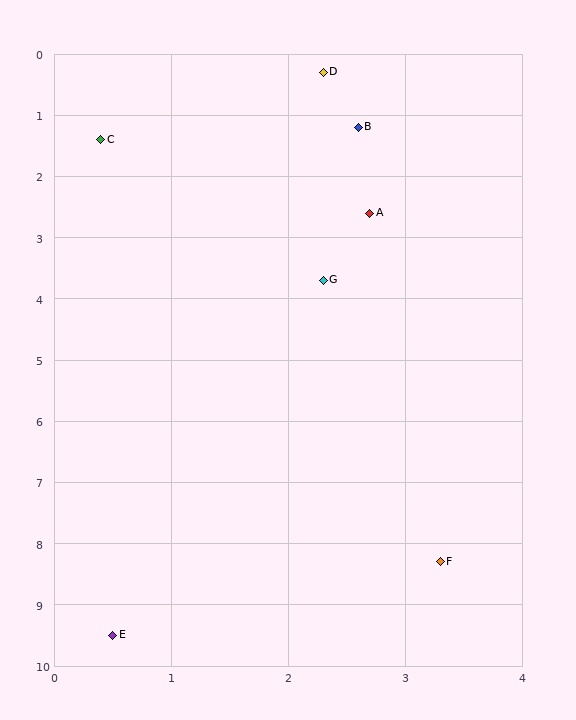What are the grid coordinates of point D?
Point D is at approximately (2.3, 0.3).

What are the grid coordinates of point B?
Point B is at approximately (2.6, 1.2).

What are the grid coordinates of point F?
Point F is at approximately (3.3, 8.3).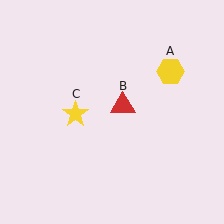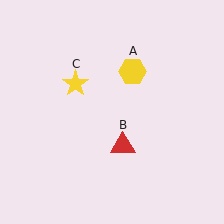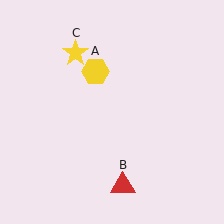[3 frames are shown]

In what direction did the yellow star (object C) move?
The yellow star (object C) moved up.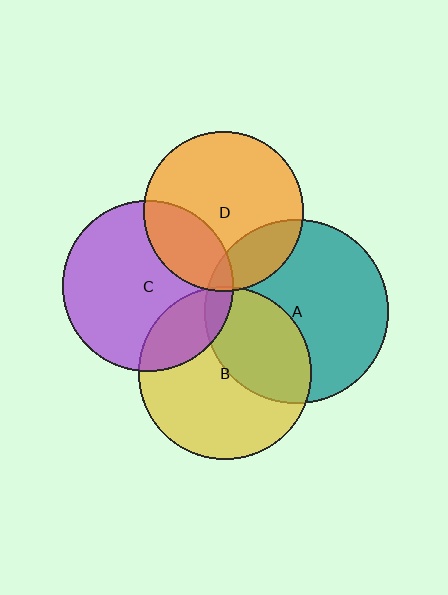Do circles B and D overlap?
Yes.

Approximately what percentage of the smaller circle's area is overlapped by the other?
Approximately 5%.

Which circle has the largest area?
Circle A (teal).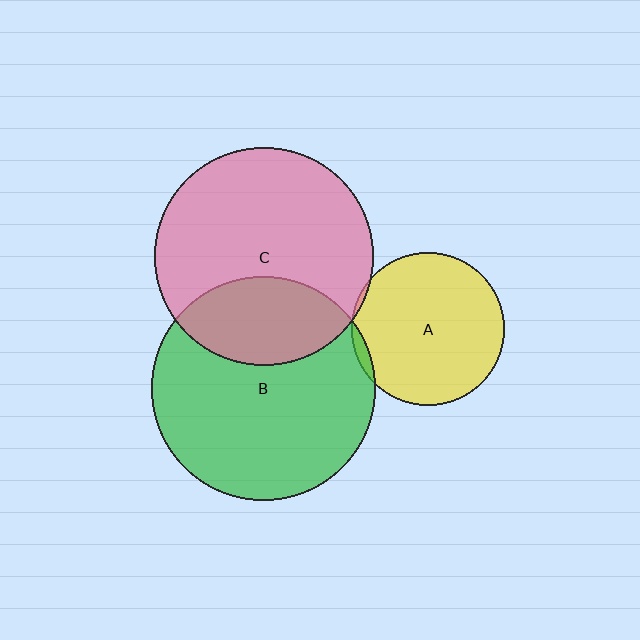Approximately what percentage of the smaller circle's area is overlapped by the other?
Approximately 5%.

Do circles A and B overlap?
Yes.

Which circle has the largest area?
Circle B (green).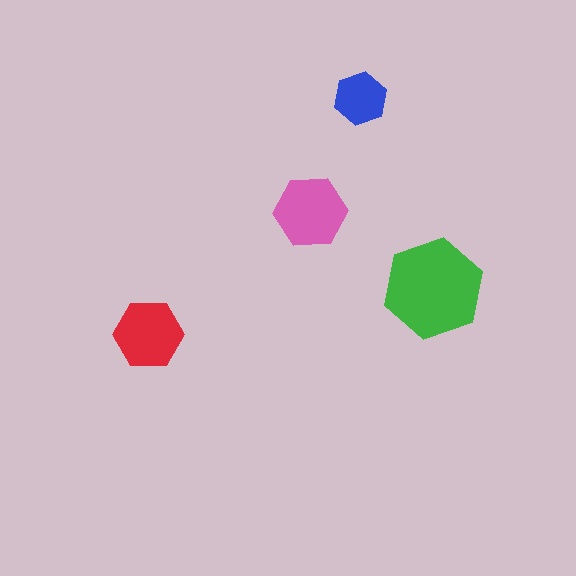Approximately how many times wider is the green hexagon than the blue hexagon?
About 2 times wider.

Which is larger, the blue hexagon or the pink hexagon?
The pink one.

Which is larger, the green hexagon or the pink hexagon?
The green one.